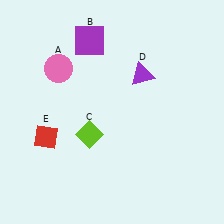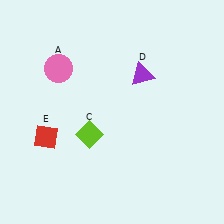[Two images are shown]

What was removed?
The purple square (B) was removed in Image 2.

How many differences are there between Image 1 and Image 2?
There is 1 difference between the two images.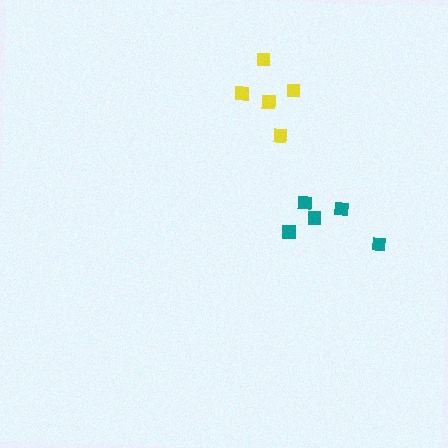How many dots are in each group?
Group 1: 5 dots, Group 2: 5 dots (10 total).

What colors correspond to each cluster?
The clusters are colored: teal, yellow.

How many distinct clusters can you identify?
There are 2 distinct clusters.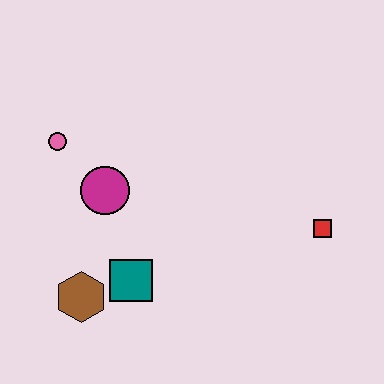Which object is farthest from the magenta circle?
The red square is farthest from the magenta circle.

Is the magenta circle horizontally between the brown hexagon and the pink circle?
No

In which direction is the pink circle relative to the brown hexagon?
The pink circle is above the brown hexagon.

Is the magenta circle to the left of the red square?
Yes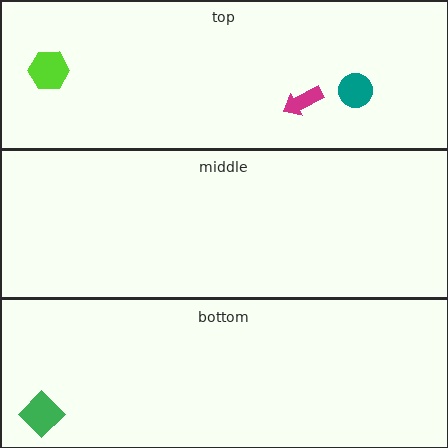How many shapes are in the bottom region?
1.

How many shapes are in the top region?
3.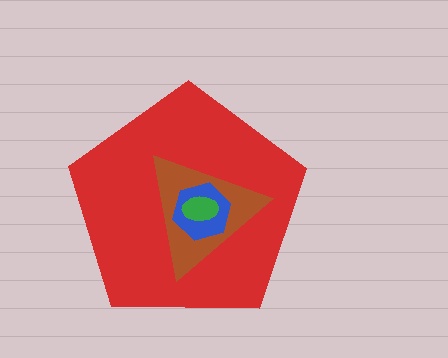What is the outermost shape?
The red pentagon.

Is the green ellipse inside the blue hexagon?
Yes.